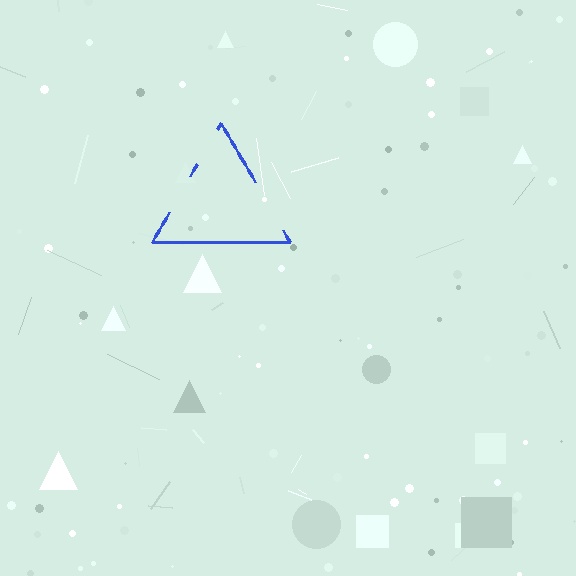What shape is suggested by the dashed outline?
The dashed outline suggests a triangle.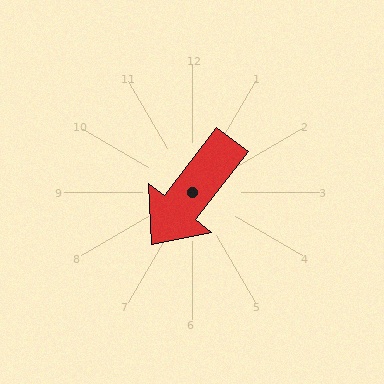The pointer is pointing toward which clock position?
Roughly 7 o'clock.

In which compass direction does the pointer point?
Southwest.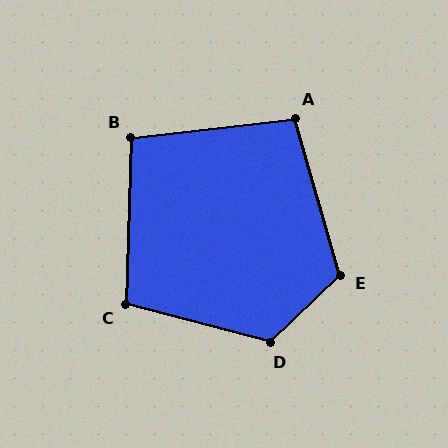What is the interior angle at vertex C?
Approximately 103 degrees (obtuse).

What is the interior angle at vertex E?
Approximately 118 degrees (obtuse).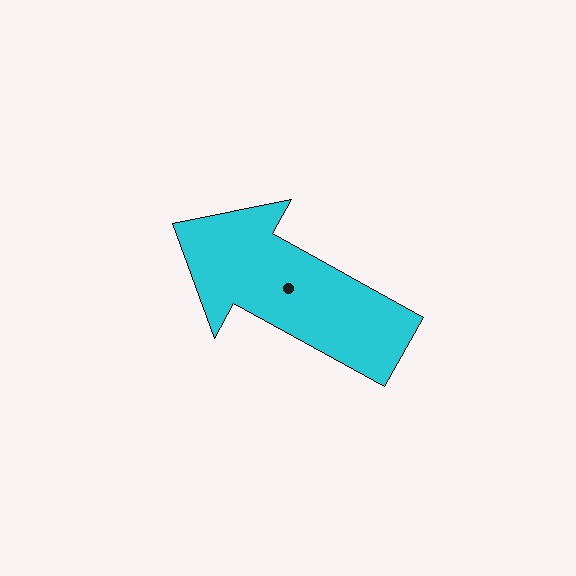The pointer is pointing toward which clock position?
Roughly 10 o'clock.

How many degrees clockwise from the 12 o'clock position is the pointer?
Approximately 299 degrees.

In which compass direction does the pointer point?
Northwest.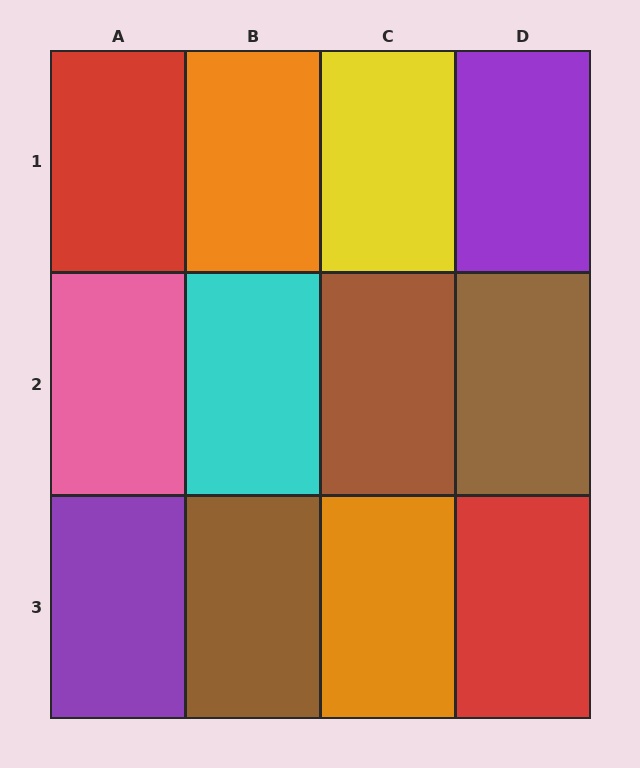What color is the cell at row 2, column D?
Brown.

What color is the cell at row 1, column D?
Purple.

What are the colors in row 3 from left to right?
Purple, brown, orange, red.